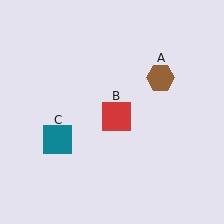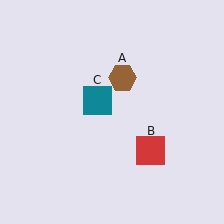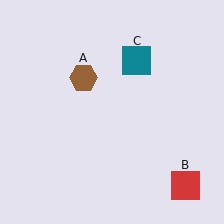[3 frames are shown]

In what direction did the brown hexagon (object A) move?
The brown hexagon (object A) moved left.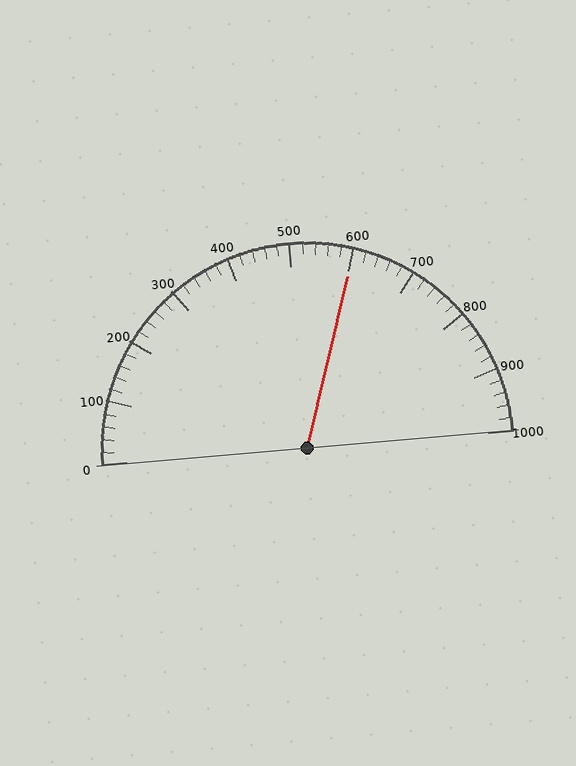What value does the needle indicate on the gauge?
The needle indicates approximately 600.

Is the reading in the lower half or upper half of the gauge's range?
The reading is in the upper half of the range (0 to 1000).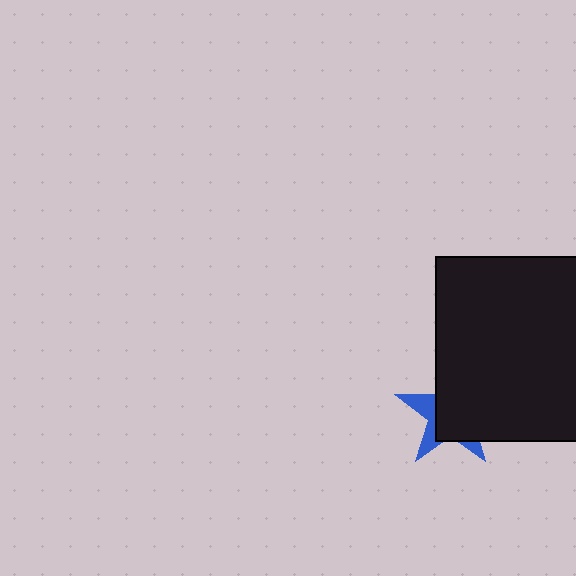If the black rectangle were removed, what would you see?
You would see the complete blue star.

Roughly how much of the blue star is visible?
A small part of it is visible (roughly 32%).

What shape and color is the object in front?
The object in front is a black rectangle.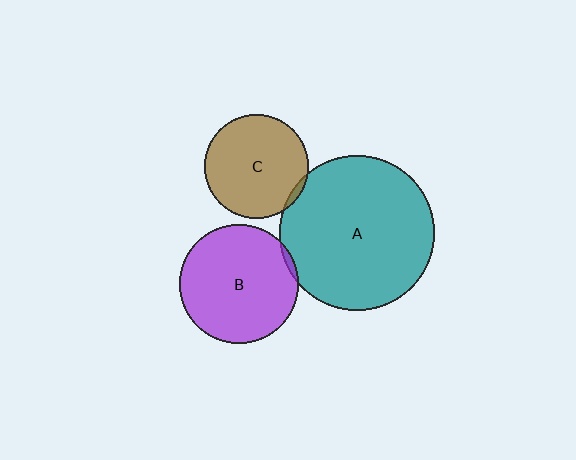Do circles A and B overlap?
Yes.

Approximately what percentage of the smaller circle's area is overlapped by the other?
Approximately 5%.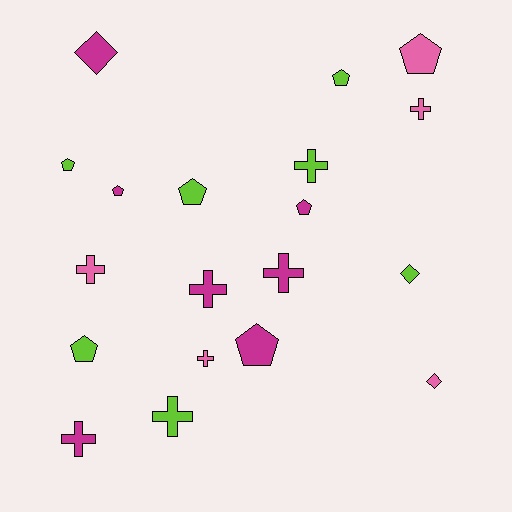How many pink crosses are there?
There are 3 pink crosses.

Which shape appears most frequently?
Pentagon, with 8 objects.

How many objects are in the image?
There are 19 objects.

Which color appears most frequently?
Magenta, with 7 objects.